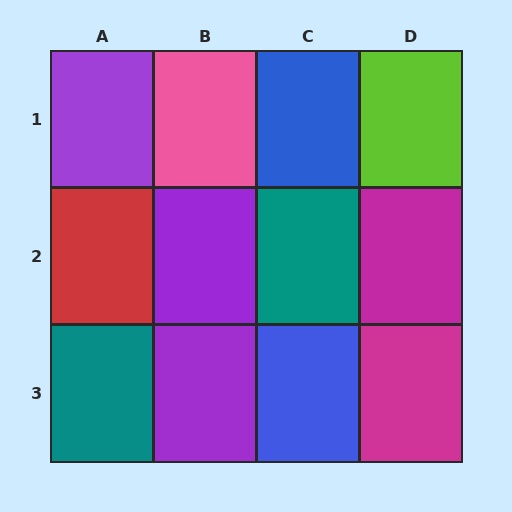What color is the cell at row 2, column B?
Purple.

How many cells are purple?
3 cells are purple.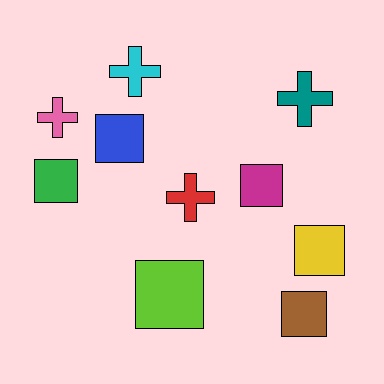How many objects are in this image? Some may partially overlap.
There are 10 objects.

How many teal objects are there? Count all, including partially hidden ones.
There is 1 teal object.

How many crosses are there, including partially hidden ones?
There are 4 crosses.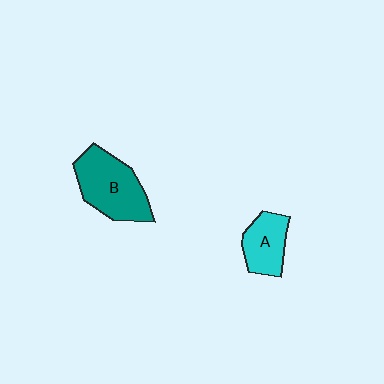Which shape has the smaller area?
Shape A (cyan).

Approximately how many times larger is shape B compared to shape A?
Approximately 1.6 times.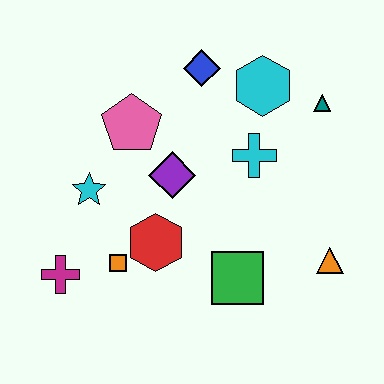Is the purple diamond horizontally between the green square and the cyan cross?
No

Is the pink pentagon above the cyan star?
Yes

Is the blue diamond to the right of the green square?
No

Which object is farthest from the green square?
The blue diamond is farthest from the green square.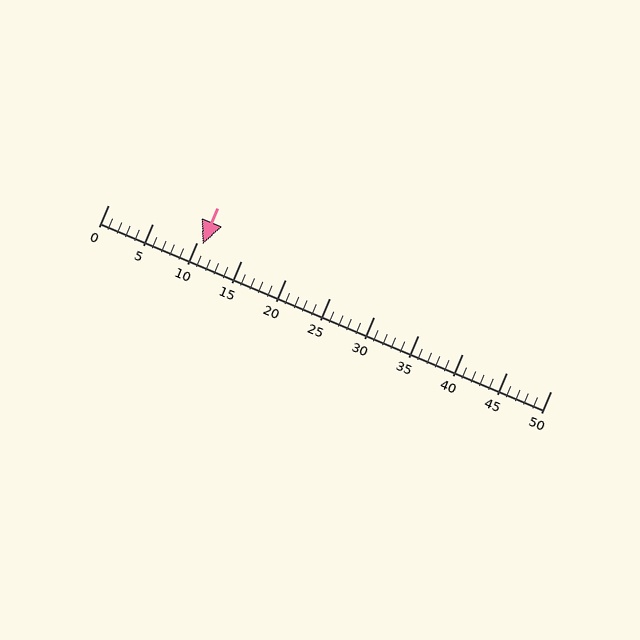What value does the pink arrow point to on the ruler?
The pink arrow points to approximately 11.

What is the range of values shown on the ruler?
The ruler shows values from 0 to 50.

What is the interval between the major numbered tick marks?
The major tick marks are spaced 5 units apart.